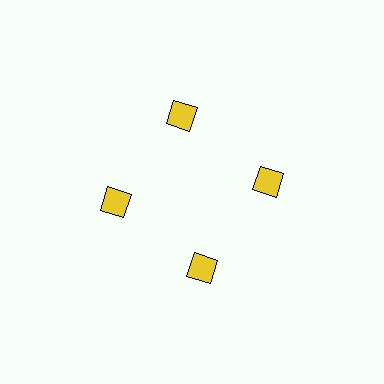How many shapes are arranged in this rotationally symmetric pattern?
There are 4 shapes, arranged in 4 groups of 1.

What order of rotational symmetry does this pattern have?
This pattern has 4-fold rotational symmetry.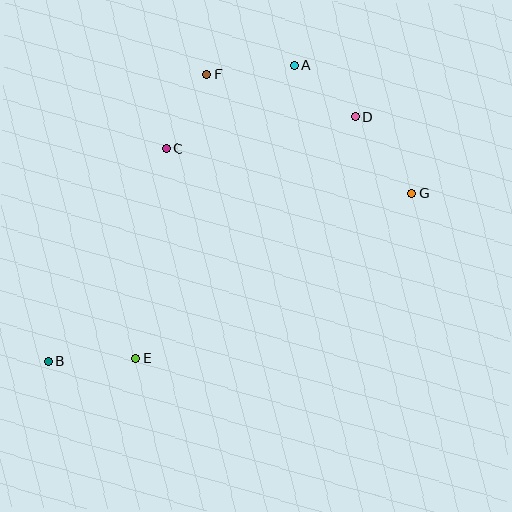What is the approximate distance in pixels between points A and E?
The distance between A and E is approximately 333 pixels.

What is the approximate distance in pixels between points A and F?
The distance between A and F is approximately 87 pixels.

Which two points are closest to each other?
Points A and D are closest to each other.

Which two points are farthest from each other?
Points B and G are farthest from each other.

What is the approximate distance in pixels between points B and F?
The distance between B and F is approximately 328 pixels.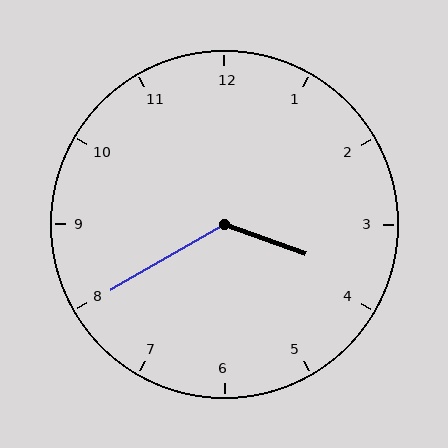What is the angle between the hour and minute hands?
Approximately 130 degrees.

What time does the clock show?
3:40.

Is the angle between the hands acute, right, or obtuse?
It is obtuse.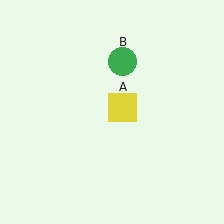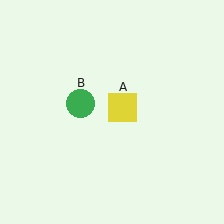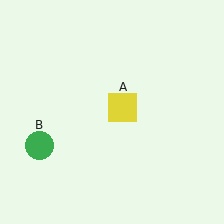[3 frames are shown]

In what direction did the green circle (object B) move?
The green circle (object B) moved down and to the left.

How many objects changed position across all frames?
1 object changed position: green circle (object B).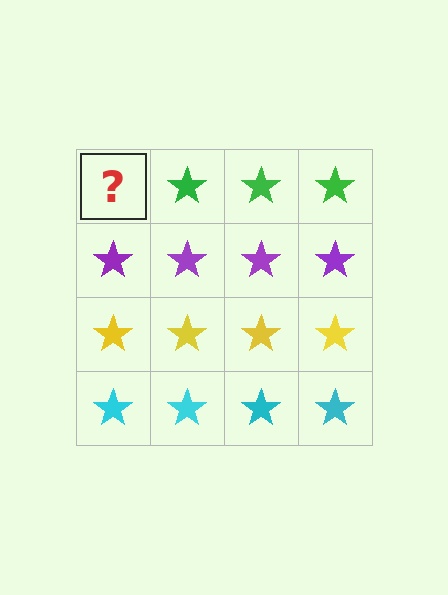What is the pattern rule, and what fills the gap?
The rule is that each row has a consistent color. The gap should be filled with a green star.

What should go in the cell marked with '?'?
The missing cell should contain a green star.